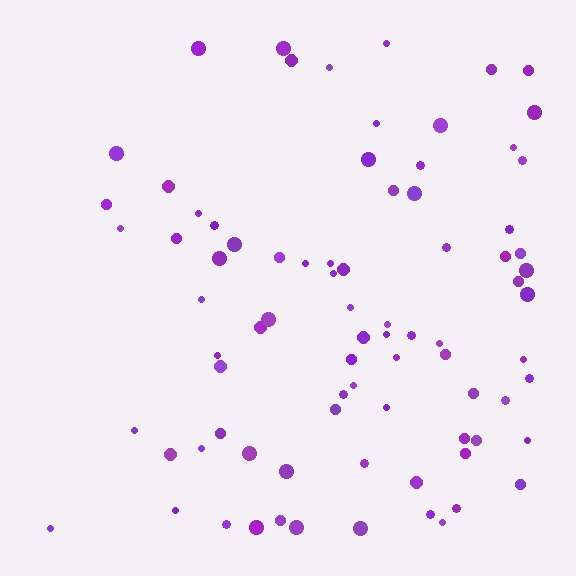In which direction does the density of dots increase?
From left to right, with the right side densest.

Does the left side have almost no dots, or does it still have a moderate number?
Still a moderate number, just noticeably fewer than the right.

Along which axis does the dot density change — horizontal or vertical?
Horizontal.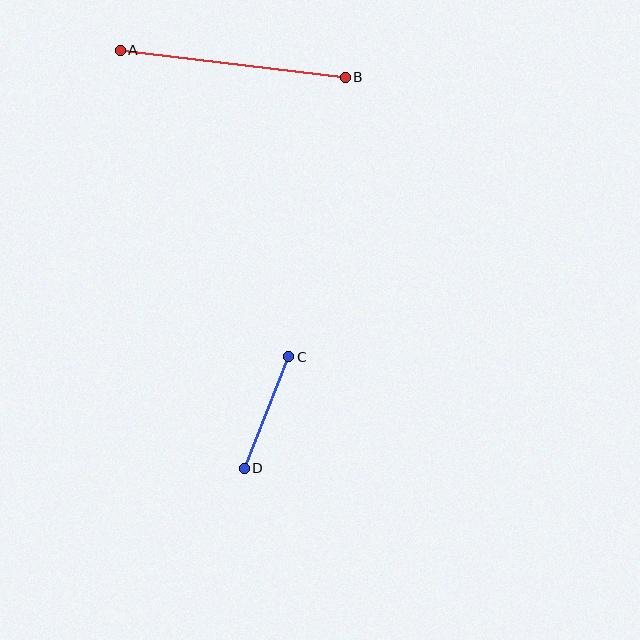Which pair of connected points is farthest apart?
Points A and B are farthest apart.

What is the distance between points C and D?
The distance is approximately 120 pixels.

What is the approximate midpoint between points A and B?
The midpoint is at approximately (233, 64) pixels.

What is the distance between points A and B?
The distance is approximately 226 pixels.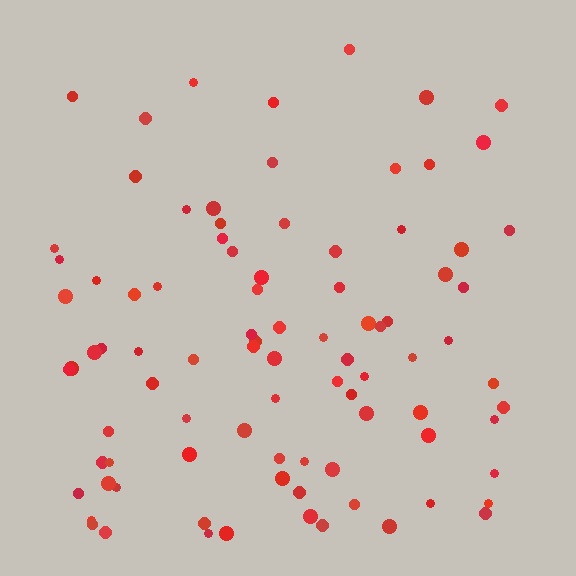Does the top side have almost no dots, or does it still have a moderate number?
Still a moderate number, just noticeably fewer than the bottom.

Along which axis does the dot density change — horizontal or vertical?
Vertical.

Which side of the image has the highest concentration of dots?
The bottom.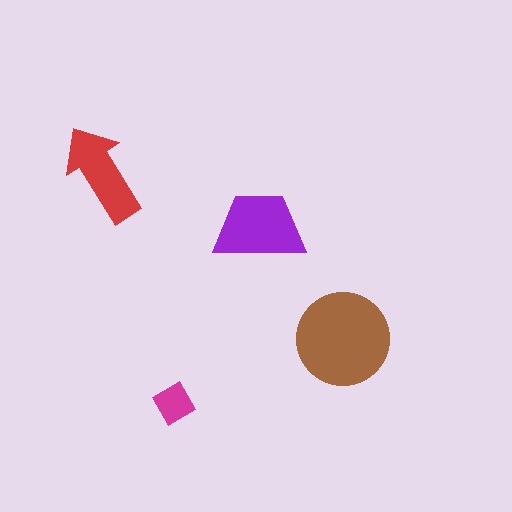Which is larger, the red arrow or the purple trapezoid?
The purple trapezoid.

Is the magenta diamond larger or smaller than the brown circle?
Smaller.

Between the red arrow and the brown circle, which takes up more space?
The brown circle.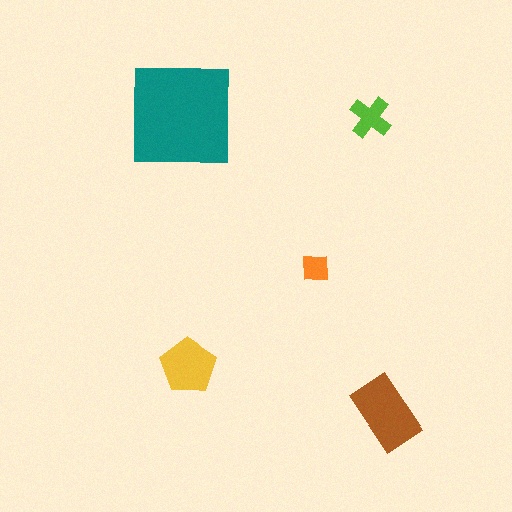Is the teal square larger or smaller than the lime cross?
Larger.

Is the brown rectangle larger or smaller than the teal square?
Smaller.